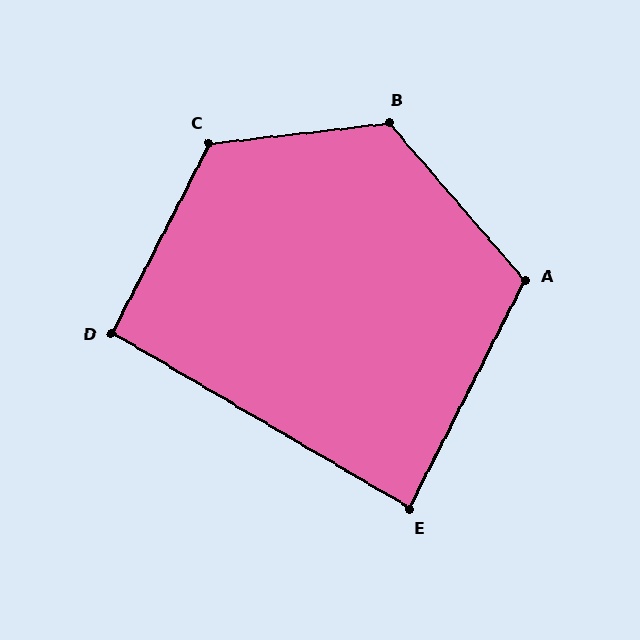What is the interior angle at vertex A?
Approximately 112 degrees (obtuse).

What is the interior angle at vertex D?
Approximately 93 degrees (approximately right).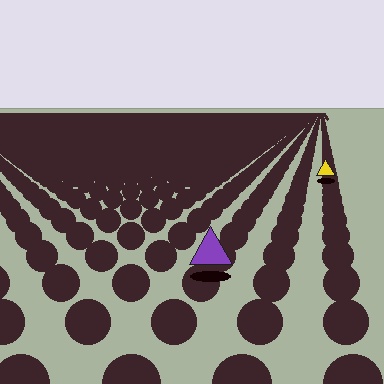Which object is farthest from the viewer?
The yellow triangle is farthest from the viewer. It appears smaller and the ground texture around it is denser.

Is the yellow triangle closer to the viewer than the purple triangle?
No. The purple triangle is closer — you can tell from the texture gradient: the ground texture is coarser near it.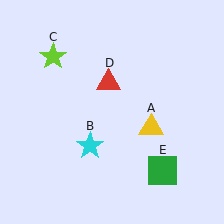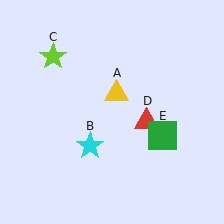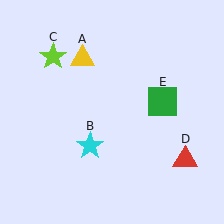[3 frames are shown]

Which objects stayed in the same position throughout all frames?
Cyan star (object B) and lime star (object C) remained stationary.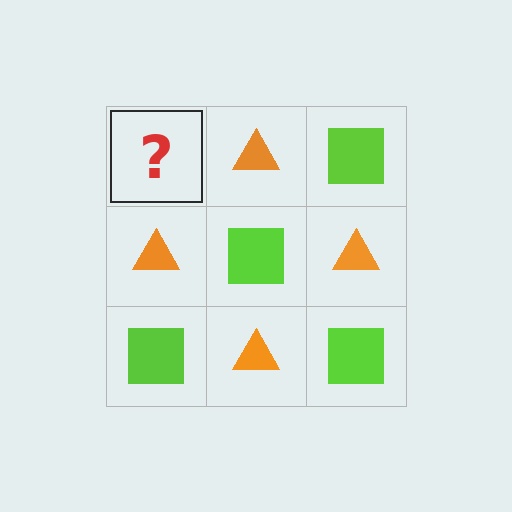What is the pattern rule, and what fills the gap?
The rule is that it alternates lime square and orange triangle in a checkerboard pattern. The gap should be filled with a lime square.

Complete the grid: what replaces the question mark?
The question mark should be replaced with a lime square.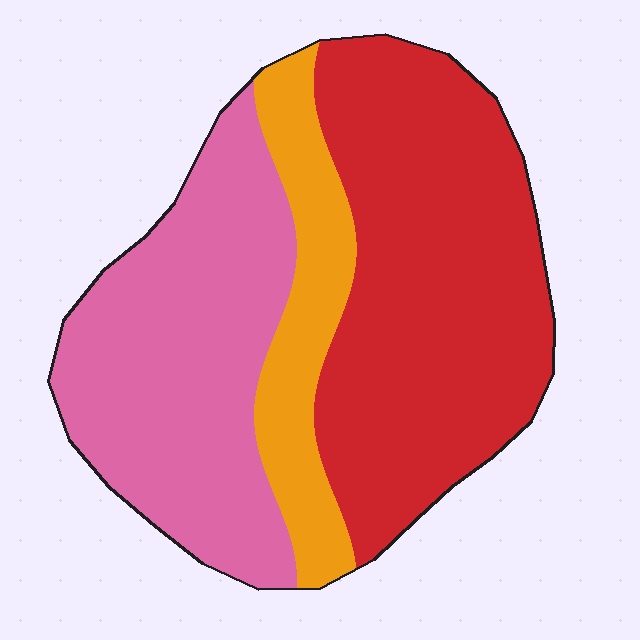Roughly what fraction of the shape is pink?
Pink takes up between a third and a half of the shape.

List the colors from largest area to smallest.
From largest to smallest: red, pink, orange.